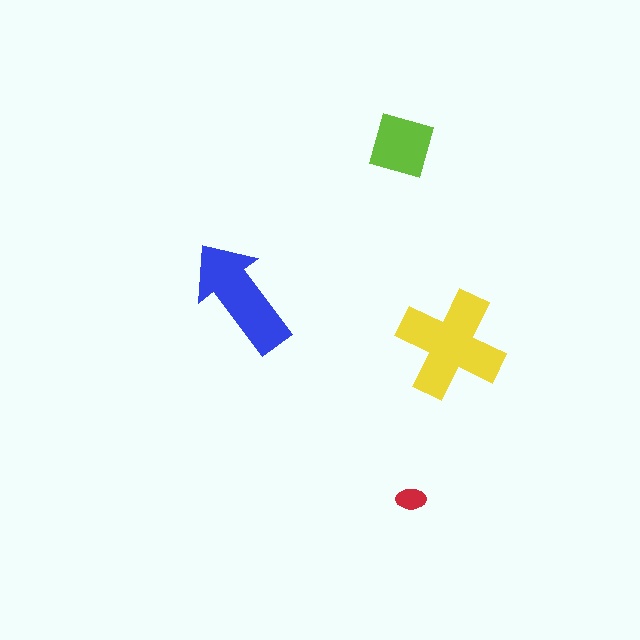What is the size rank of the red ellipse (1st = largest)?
4th.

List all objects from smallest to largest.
The red ellipse, the lime diamond, the blue arrow, the yellow cross.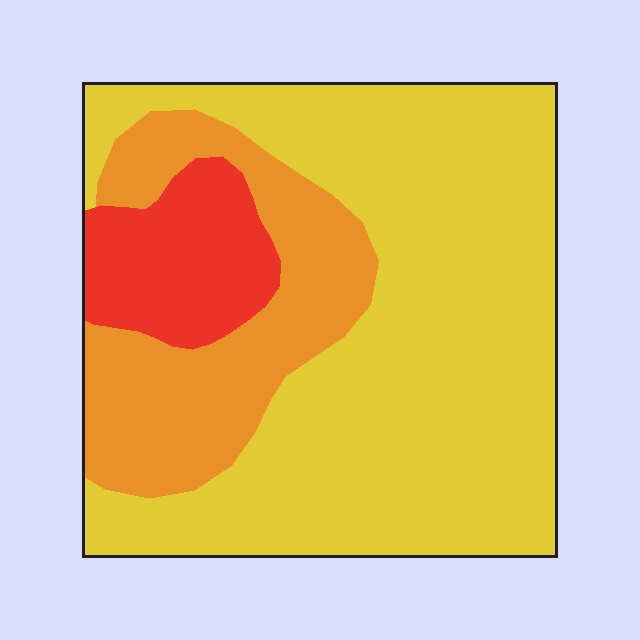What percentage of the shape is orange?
Orange takes up about one quarter (1/4) of the shape.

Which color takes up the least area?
Red, at roughly 10%.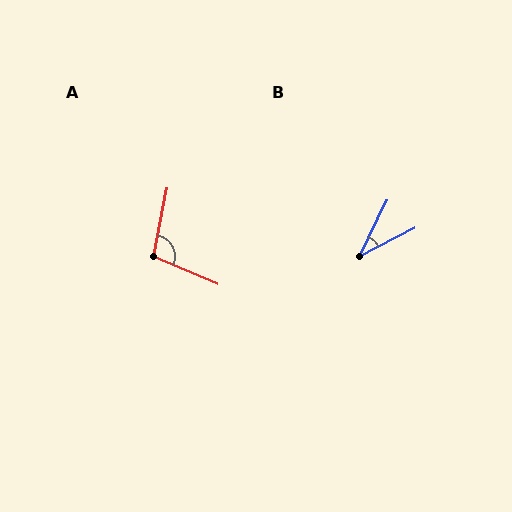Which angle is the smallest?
B, at approximately 36 degrees.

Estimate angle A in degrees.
Approximately 102 degrees.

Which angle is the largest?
A, at approximately 102 degrees.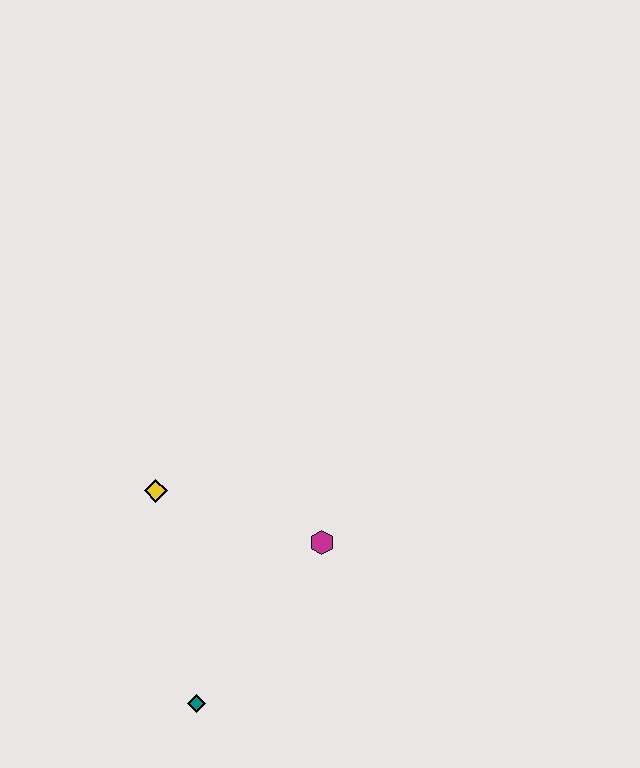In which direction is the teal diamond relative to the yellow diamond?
The teal diamond is below the yellow diamond.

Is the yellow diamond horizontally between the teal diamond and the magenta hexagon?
No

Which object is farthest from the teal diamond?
The yellow diamond is farthest from the teal diamond.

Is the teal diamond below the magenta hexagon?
Yes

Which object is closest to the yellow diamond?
The magenta hexagon is closest to the yellow diamond.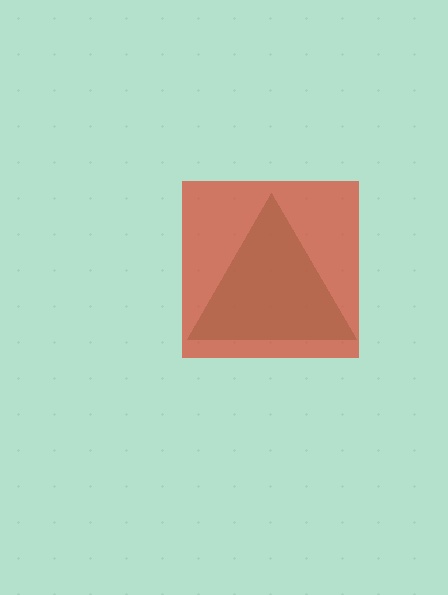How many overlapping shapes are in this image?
There are 2 overlapping shapes in the image.